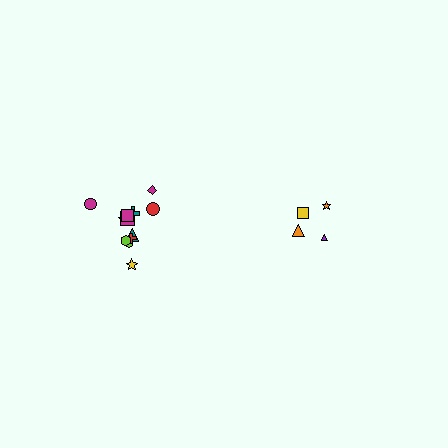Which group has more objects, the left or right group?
The left group.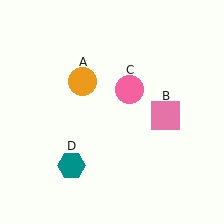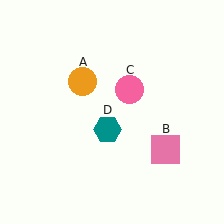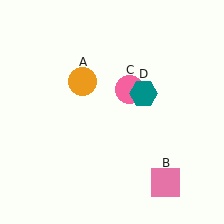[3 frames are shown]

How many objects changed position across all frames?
2 objects changed position: pink square (object B), teal hexagon (object D).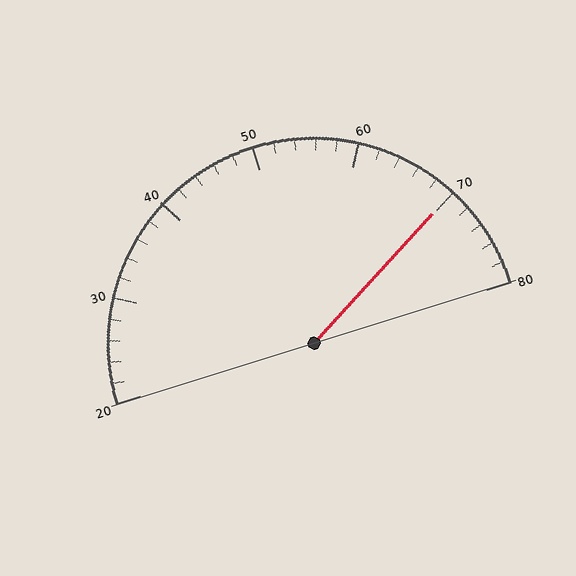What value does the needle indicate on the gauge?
The needle indicates approximately 70.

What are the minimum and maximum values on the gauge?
The gauge ranges from 20 to 80.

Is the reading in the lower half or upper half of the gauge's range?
The reading is in the upper half of the range (20 to 80).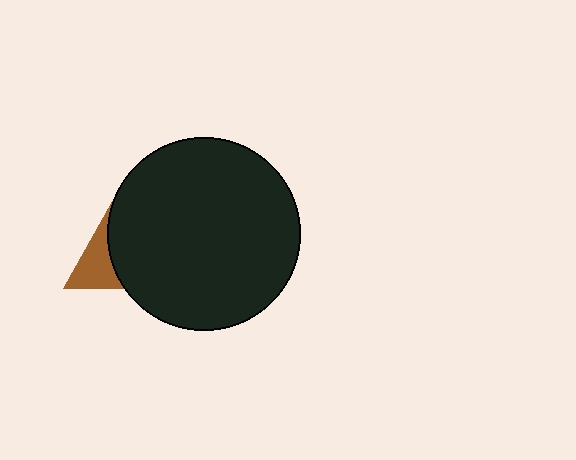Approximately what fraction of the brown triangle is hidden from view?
Roughly 53% of the brown triangle is hidden behind the black circle.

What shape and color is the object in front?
The object in front is a black circle.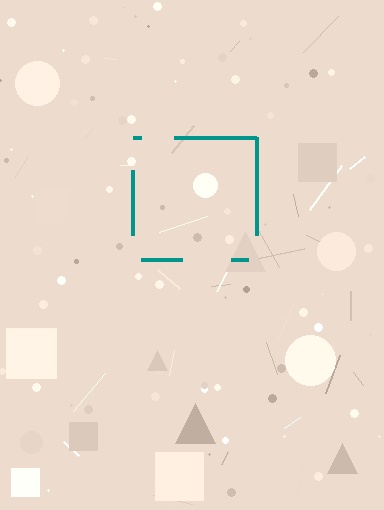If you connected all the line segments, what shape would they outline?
They would outline a square.